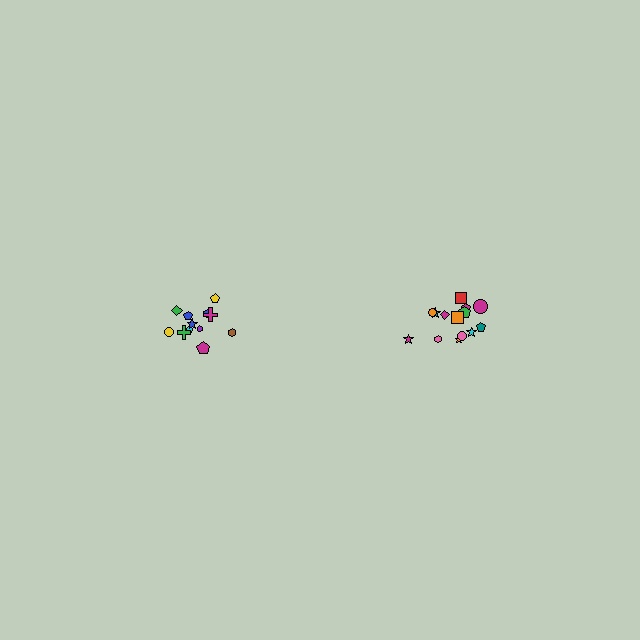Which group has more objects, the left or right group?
The right group.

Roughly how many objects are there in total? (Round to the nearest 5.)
Roughly 25 objects in total.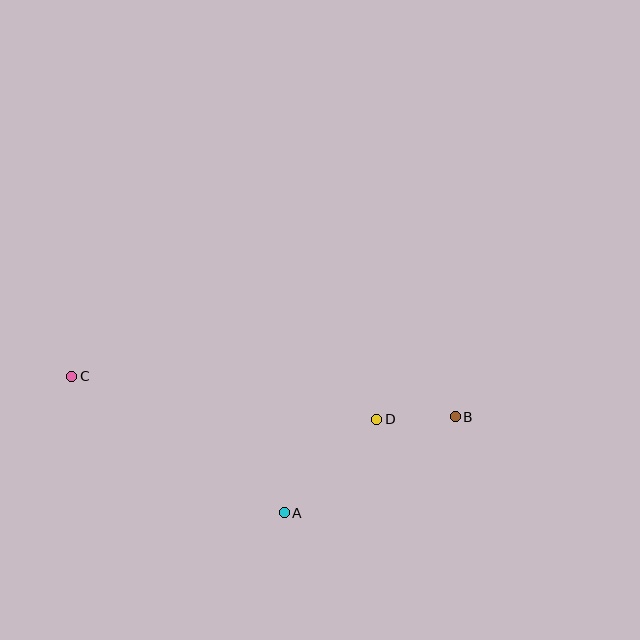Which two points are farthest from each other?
Points B and C are farthest from each other.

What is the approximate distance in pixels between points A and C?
The distance between A and C is approximately 253 pixels.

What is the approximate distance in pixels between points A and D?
The distance between A and D is approximately 132 pixels.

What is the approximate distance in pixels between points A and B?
The distance between A and B is approximately 196 pixels.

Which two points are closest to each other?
Points B and D are closest to each other.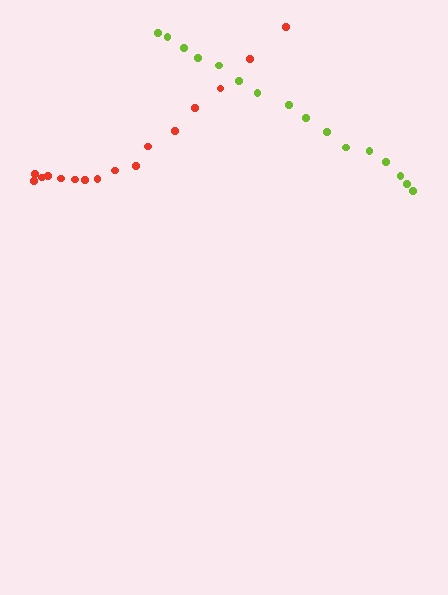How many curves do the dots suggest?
There are 2 distinct paths.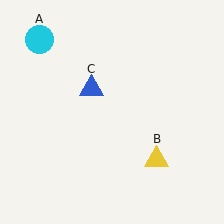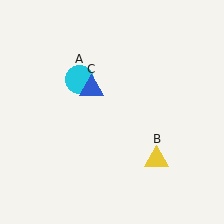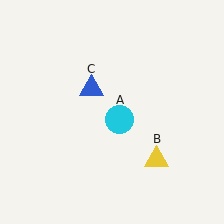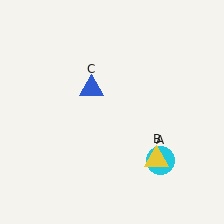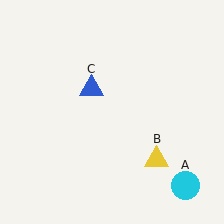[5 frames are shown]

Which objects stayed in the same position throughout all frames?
Yellow triangle (object B) and blue triangle (object C) remained stationary.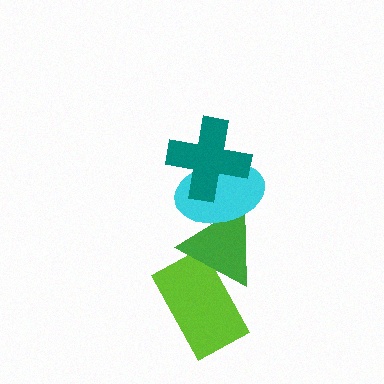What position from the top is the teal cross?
The teal cross is 1st from the top.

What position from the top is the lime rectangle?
The lime rectangle is 4th from the top.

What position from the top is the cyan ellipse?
The cyan ellipse is 2nd from the top.